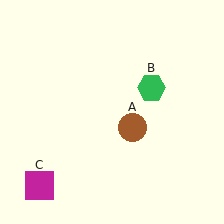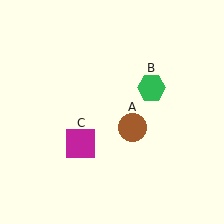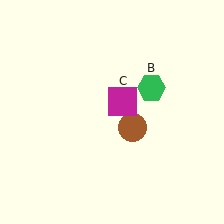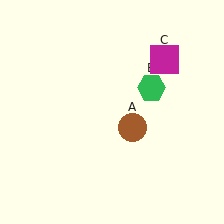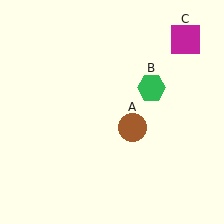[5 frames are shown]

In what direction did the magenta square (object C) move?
The magenta square (object C) moved up and to the right.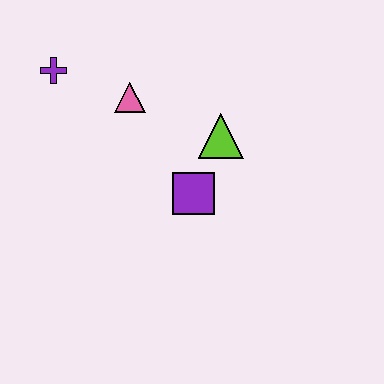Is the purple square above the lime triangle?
No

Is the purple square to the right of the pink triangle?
Yes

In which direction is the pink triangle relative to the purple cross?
The pink triangle is to the right of the purple cross.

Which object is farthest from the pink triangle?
The purple square is farthest from the pink triangle.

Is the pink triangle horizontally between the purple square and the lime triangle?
No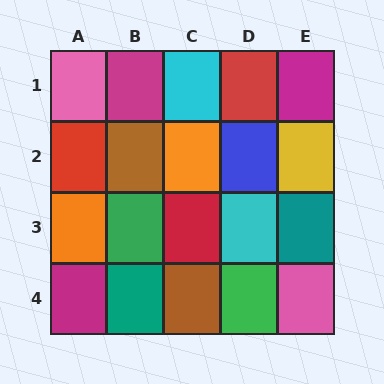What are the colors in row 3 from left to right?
Orange, green, red, cyan, teal.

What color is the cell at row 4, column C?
Brown.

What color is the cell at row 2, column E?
Yellow.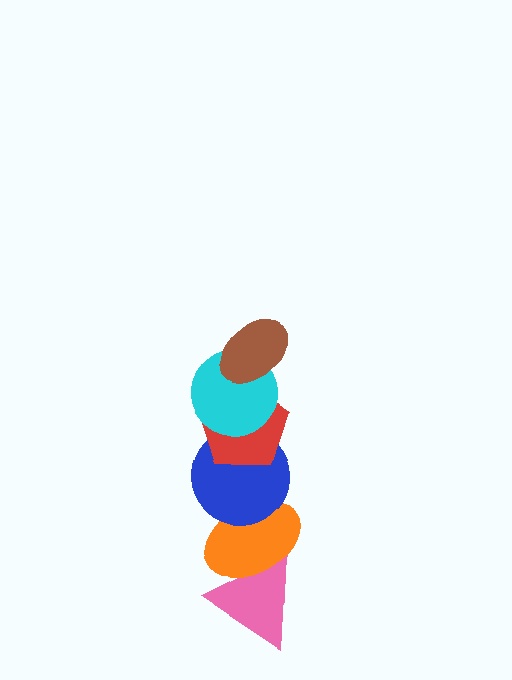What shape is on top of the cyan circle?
The brown ellipse is on top of the cyan circle.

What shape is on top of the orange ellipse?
The blue circle is on top of the orange ellipse.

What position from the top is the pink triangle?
The pink triangle is 6th from the top.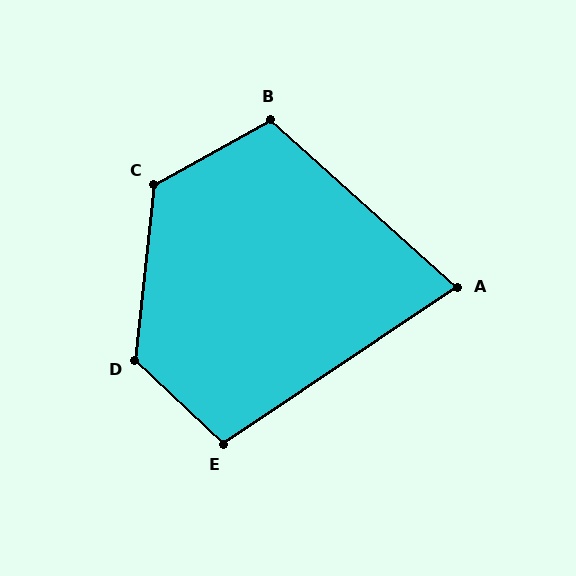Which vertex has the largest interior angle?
D, at approximately 127 degrees.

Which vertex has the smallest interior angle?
A, at approximately 76 degrees.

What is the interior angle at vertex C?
Approximately 125 degrees (obtuse).